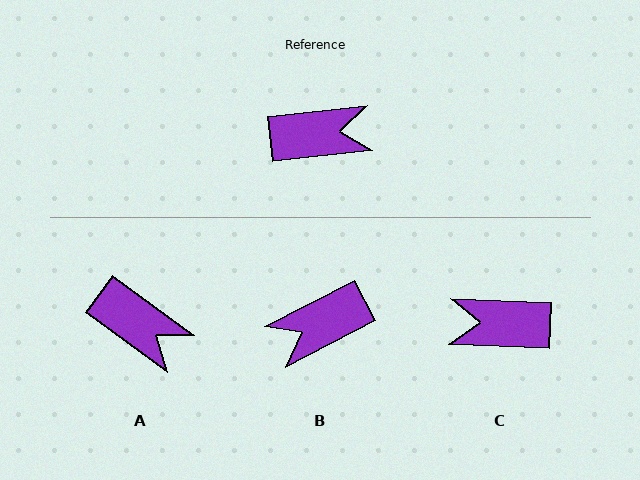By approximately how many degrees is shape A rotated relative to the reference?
Approximately 42 degrees clockwise.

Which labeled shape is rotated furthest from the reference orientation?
C, about 172 degrees away.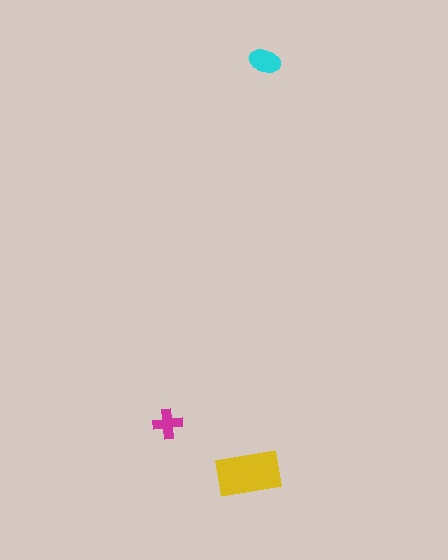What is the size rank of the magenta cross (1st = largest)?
3rd.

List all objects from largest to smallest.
The yellow rectangle, the cyan ellipse, the magenta cross.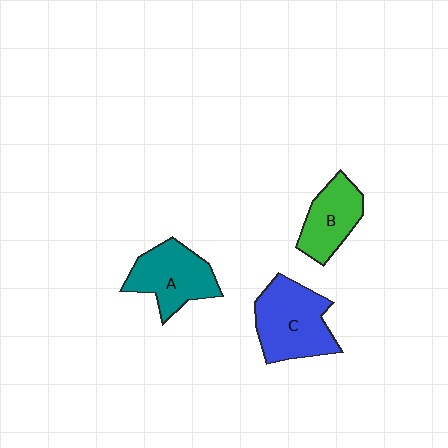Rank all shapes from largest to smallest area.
From largest to smallest: C (blue), A (teal), B (green).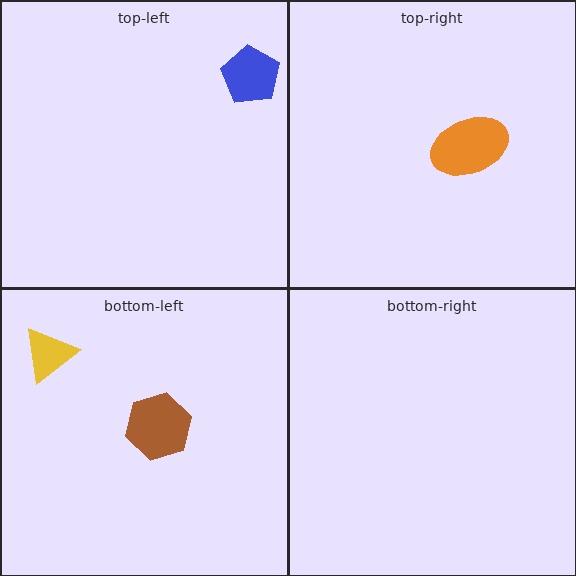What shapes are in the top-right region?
The orange ellipse.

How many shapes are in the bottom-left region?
2.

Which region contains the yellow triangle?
The bottom-left region.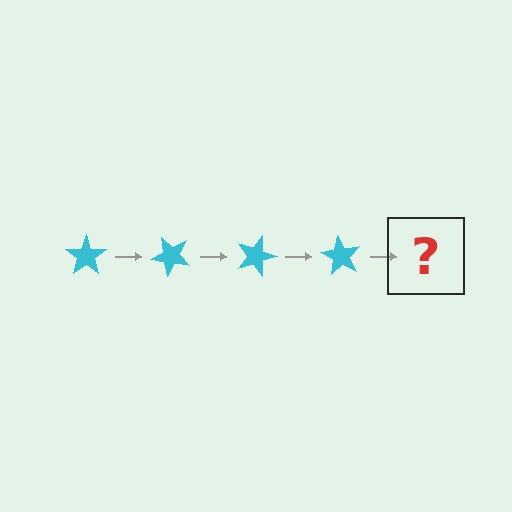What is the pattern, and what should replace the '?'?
The pattern is that the star rotates 45 degrees each step. The '?' should be a cyan star rotated 180 degrees.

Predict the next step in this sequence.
The next step is a cyan star rotated 180 degrees.